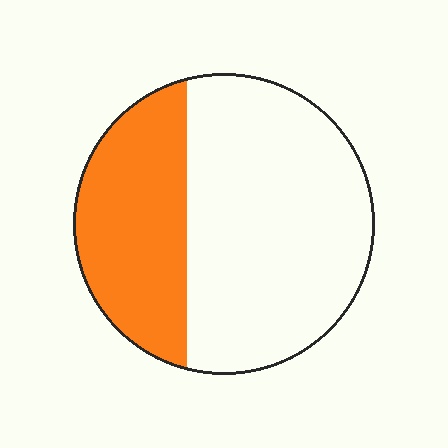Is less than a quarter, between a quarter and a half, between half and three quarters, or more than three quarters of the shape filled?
Between a quarter and a half.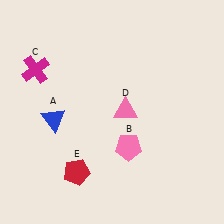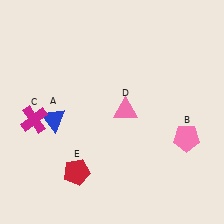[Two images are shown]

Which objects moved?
The objects that moved are: the pink pentagon (B), the magenta cross (C).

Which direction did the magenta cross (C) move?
The magenta cross (C) moved down.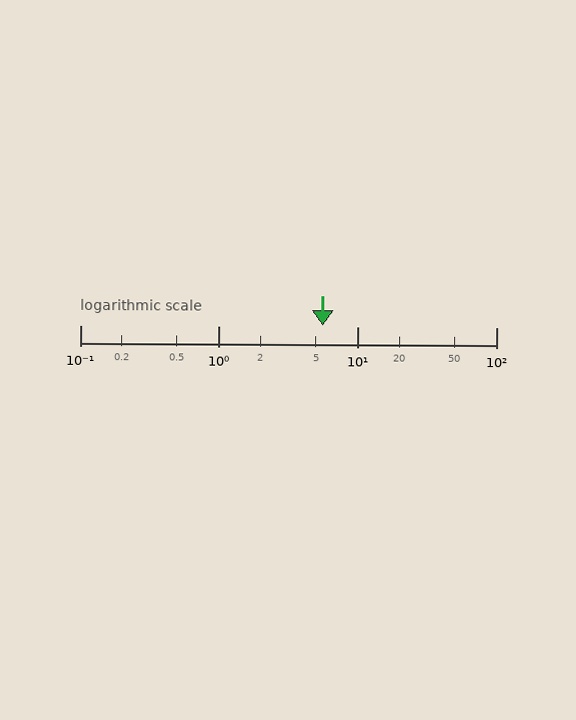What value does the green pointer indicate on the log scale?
The pointer indicates approximately 5.6.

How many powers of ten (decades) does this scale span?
The scale spans 3 decades, from 0.1 to 100.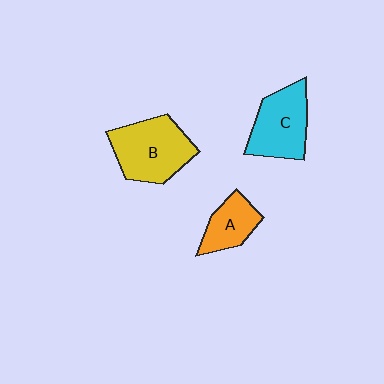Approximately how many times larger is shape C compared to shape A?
Approximately 1.5 times.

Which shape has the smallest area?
Shape A (orange).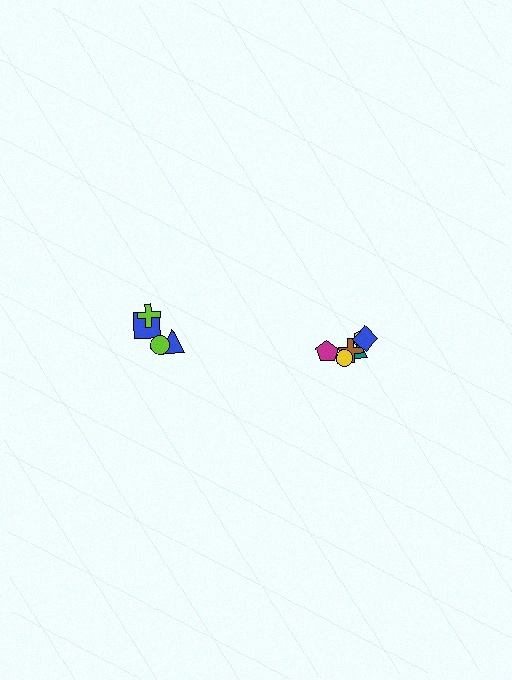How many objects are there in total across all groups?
There are 10 objects.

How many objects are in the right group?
There are 6 objects.